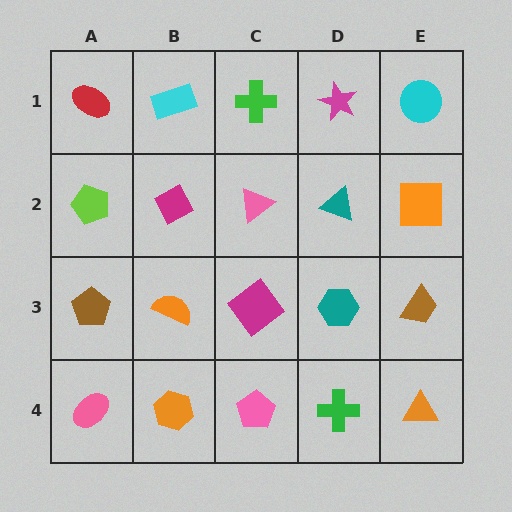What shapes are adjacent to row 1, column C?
A pink triangle (row 2, column C), a cyan rectangle (row 1, column B), a magenta star (row 1, column D).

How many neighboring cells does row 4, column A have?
2.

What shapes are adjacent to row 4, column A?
A brown pentagon (row 3, column A), an orange hexagon (row 4, column B).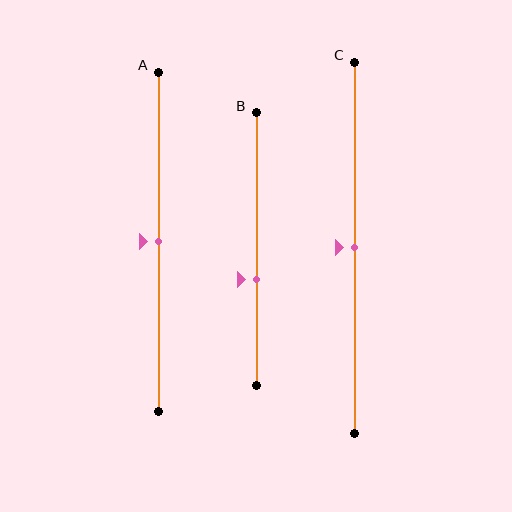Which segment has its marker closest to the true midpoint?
Segment A has its marker closest to the true midpoint.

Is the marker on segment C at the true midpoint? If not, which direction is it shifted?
Yes, the marker on segment C is at the true midpoint.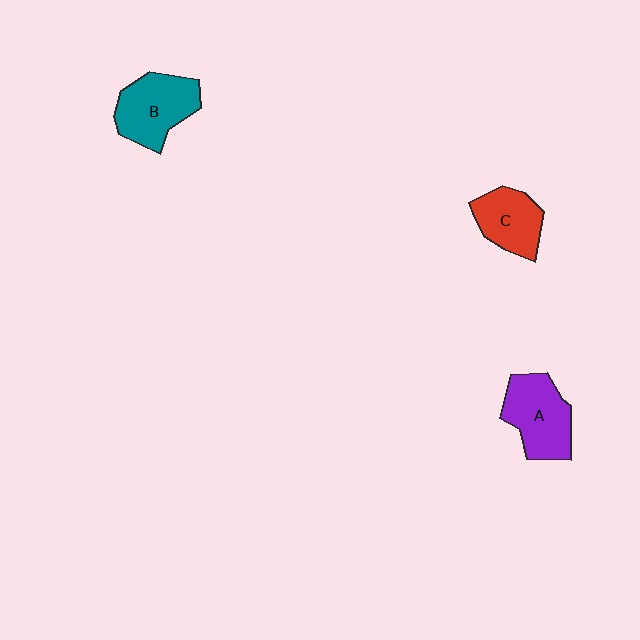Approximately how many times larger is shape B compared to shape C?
Approximately 1.3 times.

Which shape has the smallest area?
Shape C (red).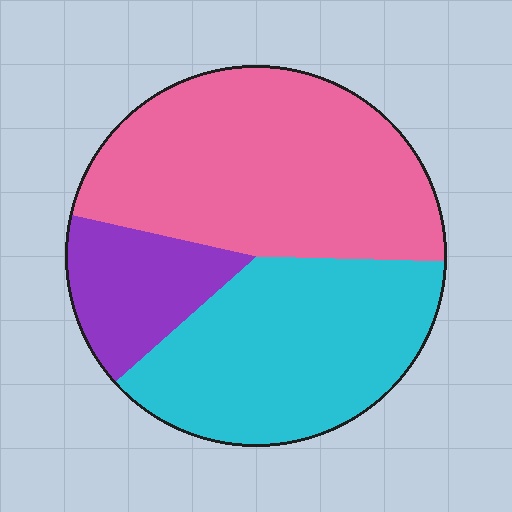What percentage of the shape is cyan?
Cyan takes up between a third and a half of the shape.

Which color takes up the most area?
Pink, at roughly 45%.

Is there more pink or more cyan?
Pink.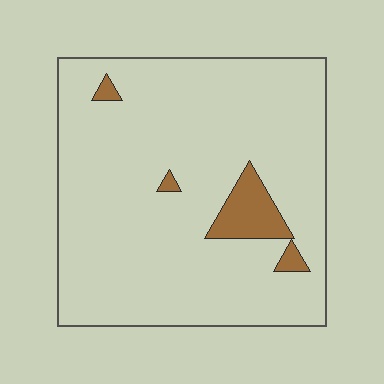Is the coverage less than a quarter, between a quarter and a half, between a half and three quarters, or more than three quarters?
Less than a quarter.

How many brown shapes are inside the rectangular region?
4.